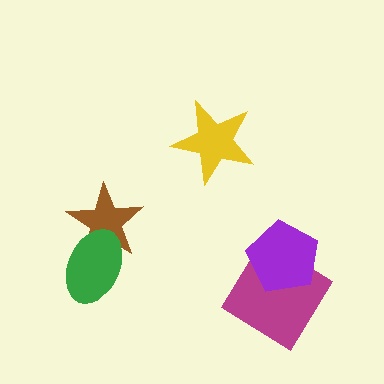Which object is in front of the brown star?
The green ellipse is in front of the brown star.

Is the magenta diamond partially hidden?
Yes, it is partially covered by another shape.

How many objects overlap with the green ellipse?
1 object overlaps with the green ellipse.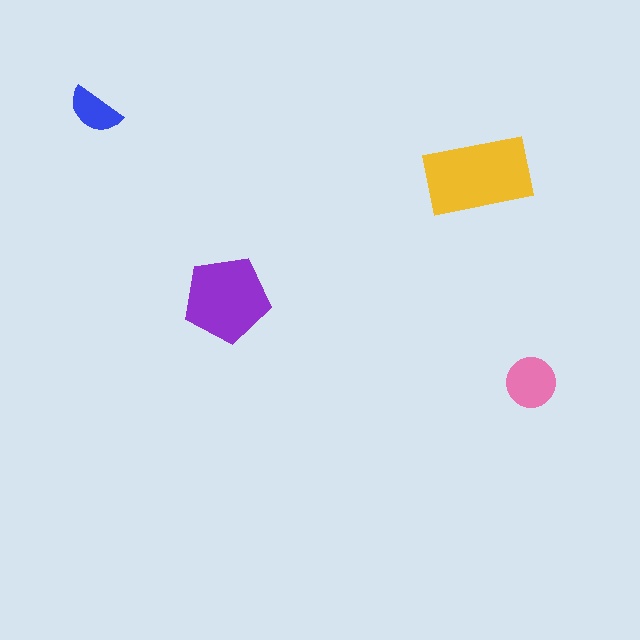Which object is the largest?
The yellow rectangle.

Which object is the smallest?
The blue semicircle.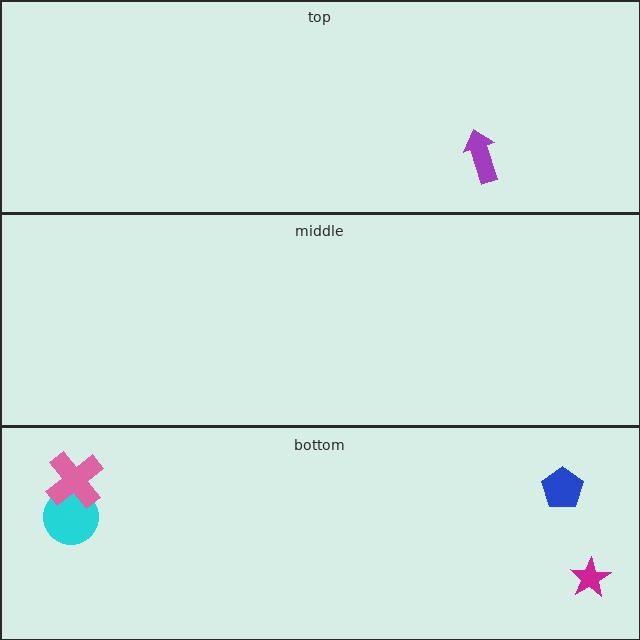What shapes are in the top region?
The purple arrow.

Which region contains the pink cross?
The bottom region.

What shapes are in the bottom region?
The blue pentagon, the cyan circle, the pink cross, the magenta star.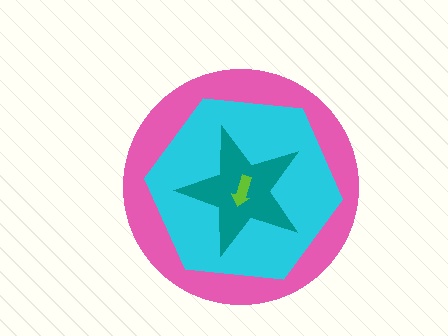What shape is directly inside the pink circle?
The cyan hexagon.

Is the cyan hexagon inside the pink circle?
Yes.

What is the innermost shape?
The lime arrow.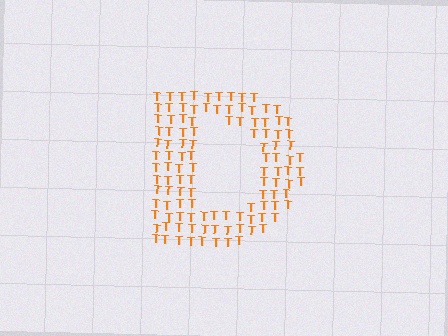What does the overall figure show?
The overall figure shows the letter D.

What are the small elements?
The small elements are letter T's.